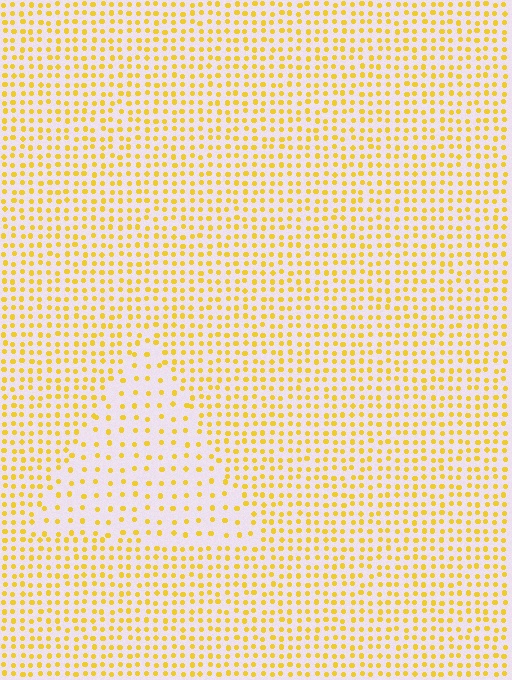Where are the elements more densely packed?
The elements are more densely packed outside the triangle boundary.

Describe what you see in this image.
The image contains small yellow elements arranged at two different densities. A triangle-shaped region is visible where the elements are less densely packed than the surrounding area.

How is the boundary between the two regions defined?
The boundary is defined by a change in element density (approximately 2.1x ratio). All elements are the same color, size, and shape.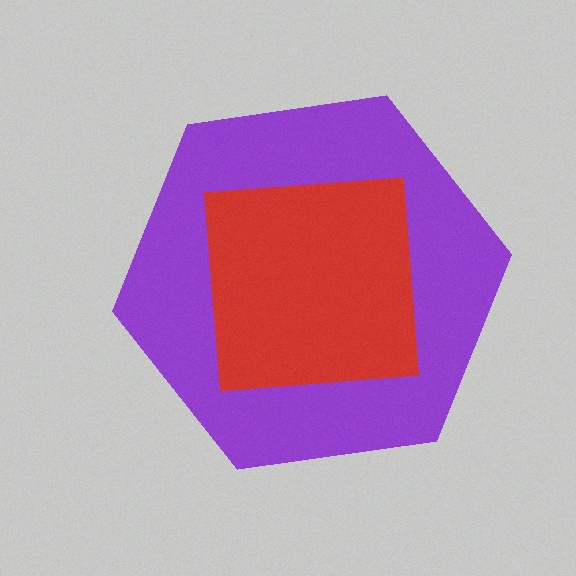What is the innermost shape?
The red square.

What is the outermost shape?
The purple hexagon.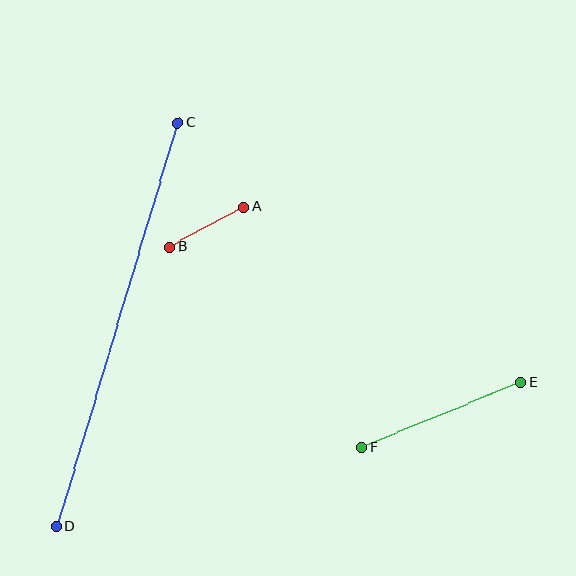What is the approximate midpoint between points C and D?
The midpoint is at approximately (117, 325) pixels.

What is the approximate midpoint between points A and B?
The midpoint is at approximately (207, 227) pixels.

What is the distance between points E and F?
The distance is approximately 172 pixels.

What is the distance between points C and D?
The distance is approximately 421 pixels.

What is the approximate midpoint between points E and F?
The midpoint is at approximately (442, 415) pixels.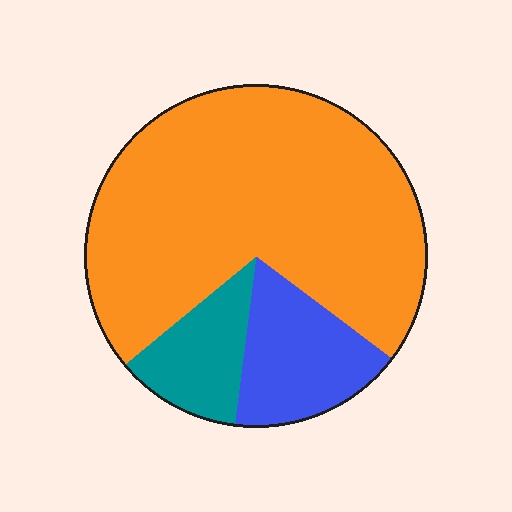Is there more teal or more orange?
Orange.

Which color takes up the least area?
Teal, at roughly 10%.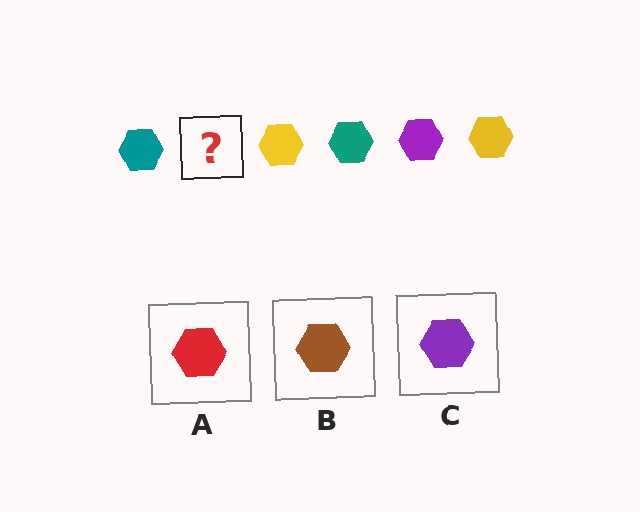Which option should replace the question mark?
Option C.